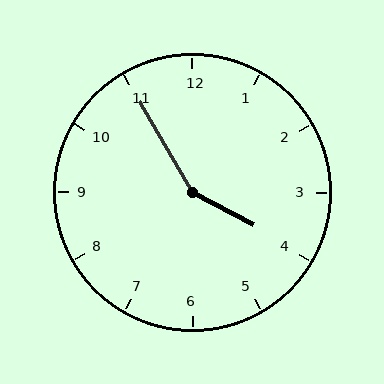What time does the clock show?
3:55.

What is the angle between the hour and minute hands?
Approximately 148 degrees.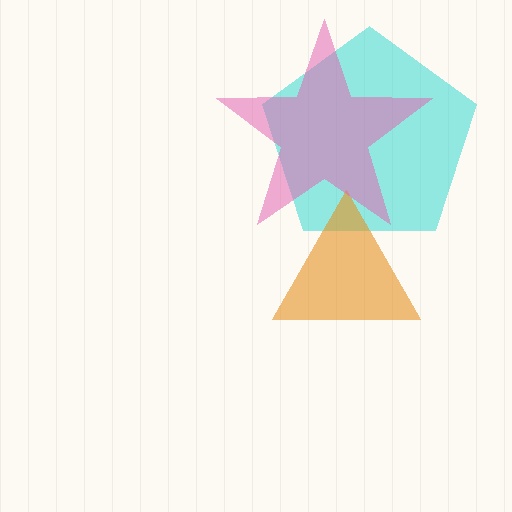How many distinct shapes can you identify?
There are 3 distinct shapes: a cyan pentagon, an orange triangle, a pink star.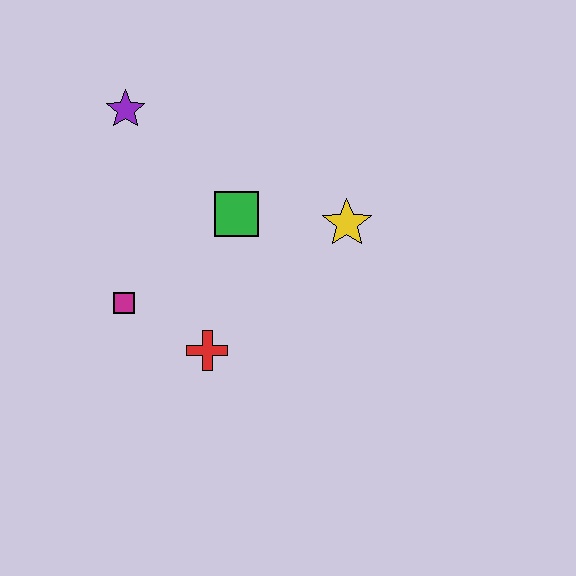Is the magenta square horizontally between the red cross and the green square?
No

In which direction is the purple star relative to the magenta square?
The purple star is above the magenta square.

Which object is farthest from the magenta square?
The yellow star is farthest from the magenta square.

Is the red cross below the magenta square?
Yes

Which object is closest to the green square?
The yellow star is closest to the green square.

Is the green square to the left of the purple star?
No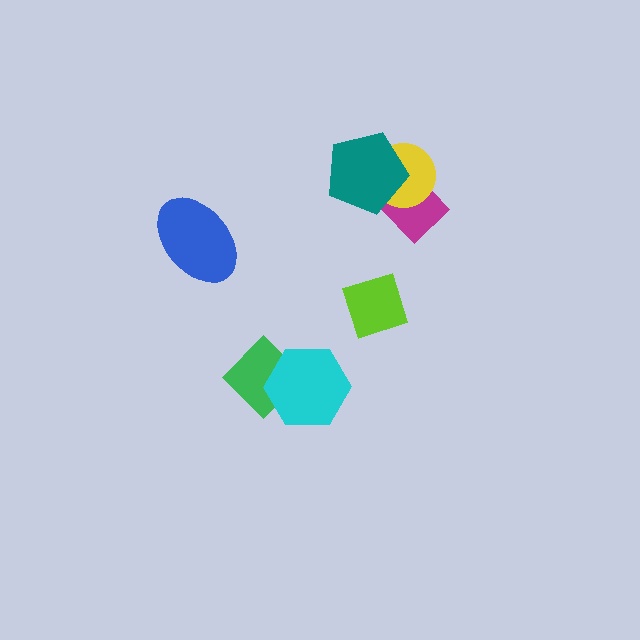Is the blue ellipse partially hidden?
No, no other shape covers it.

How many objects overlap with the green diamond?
1 object overlaps with the green diamond.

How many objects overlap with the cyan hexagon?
1 object overlaps with the cyan hexagon.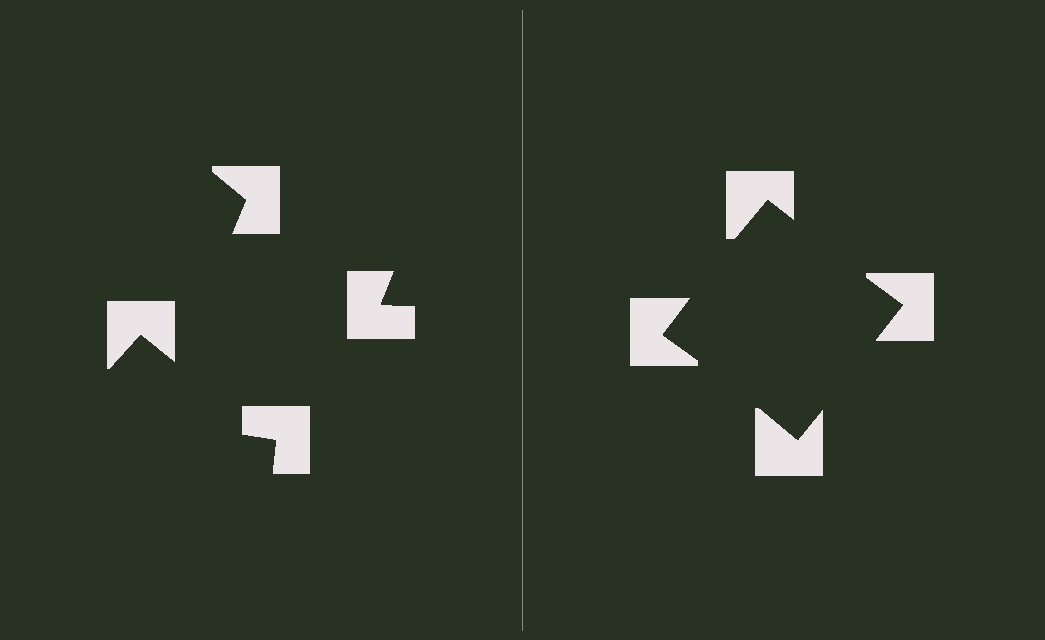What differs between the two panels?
The notched squares are positioned identically on both sides; only the wedge orientations differ. On the right they align to a square; on the left they are misaligned.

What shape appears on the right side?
An illusory square.